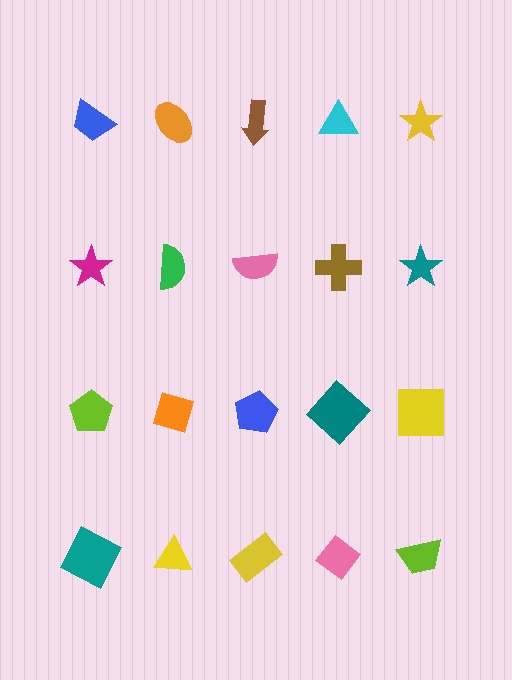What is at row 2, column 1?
A magenta star.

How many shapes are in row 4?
5 shapes.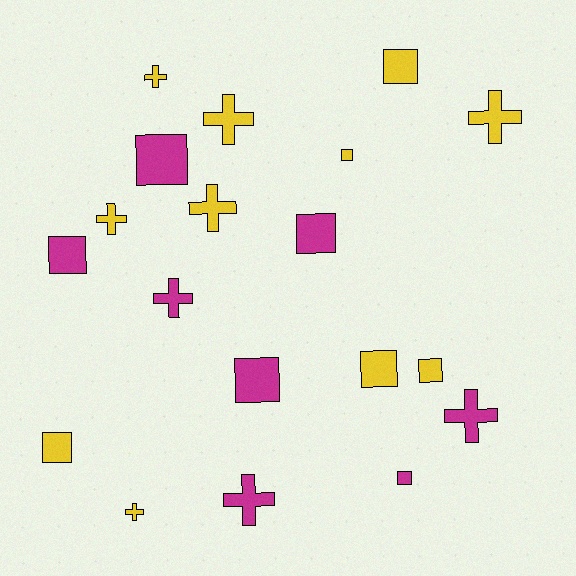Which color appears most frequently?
Yellow, with 11 objects.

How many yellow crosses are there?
There are 6 yellow crosses.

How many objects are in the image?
There are 19 objects.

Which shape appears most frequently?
Square, with 10 objects.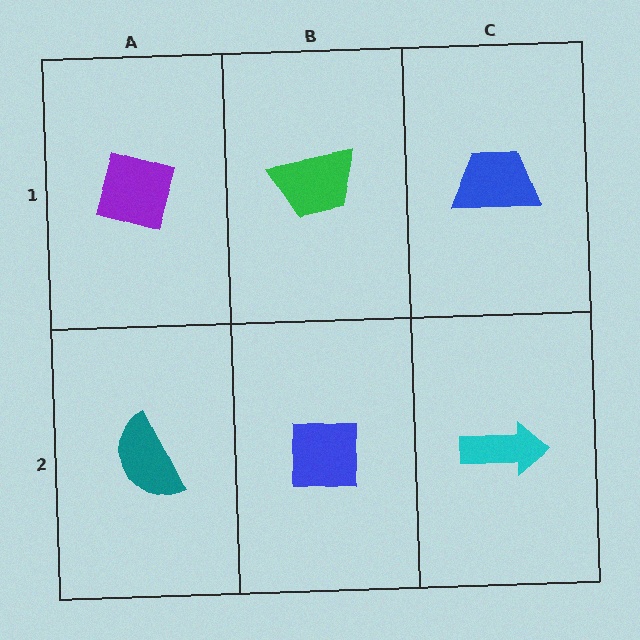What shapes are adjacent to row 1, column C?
A cyan arrow (row 2, column C), a green trapezoid (row 1, column B).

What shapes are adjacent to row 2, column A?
A purple diamond (row 1, column A), a blue square (row 2, column B).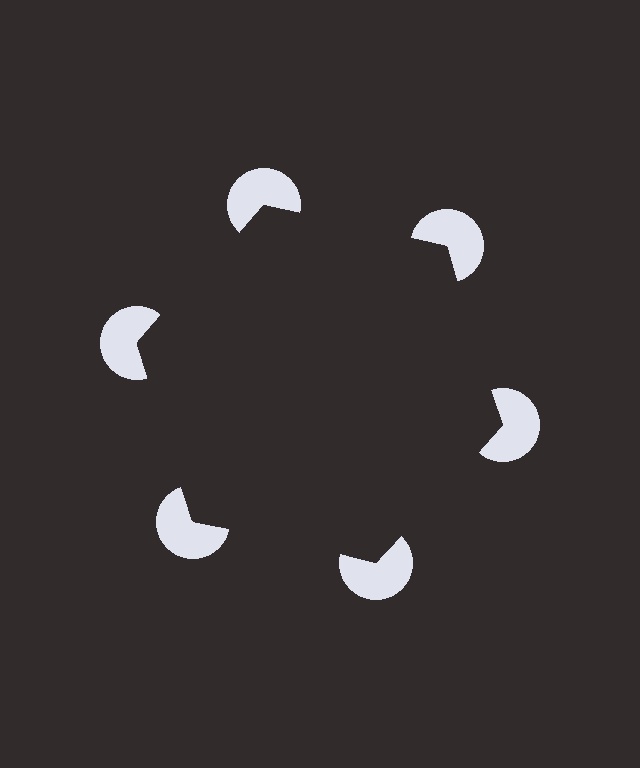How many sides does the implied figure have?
6 sides.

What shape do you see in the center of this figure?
An illusory hexagon — its edges are inferred from the aligned wedge cuts in the pac-man discs, not physically drawn.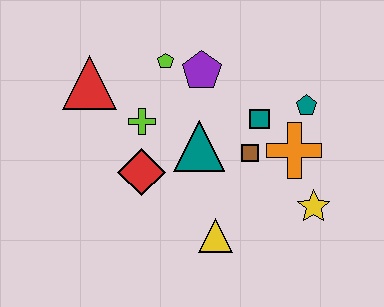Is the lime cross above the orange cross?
Yes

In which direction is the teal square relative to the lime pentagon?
The teal square is to the right of the lime pentagon.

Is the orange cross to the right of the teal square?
Yes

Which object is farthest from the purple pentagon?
The yellow star is farthest from the purple pentagon.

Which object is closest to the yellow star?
The orange cross is closest to the yellow star.